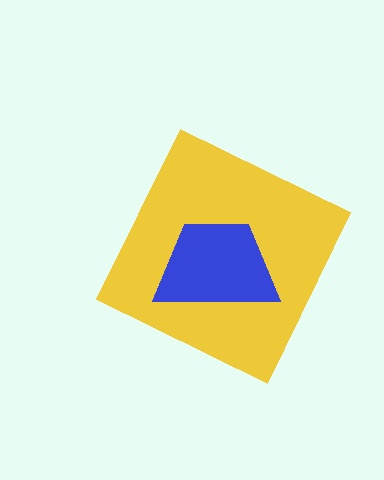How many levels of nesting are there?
2.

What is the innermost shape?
The blue trapezoid.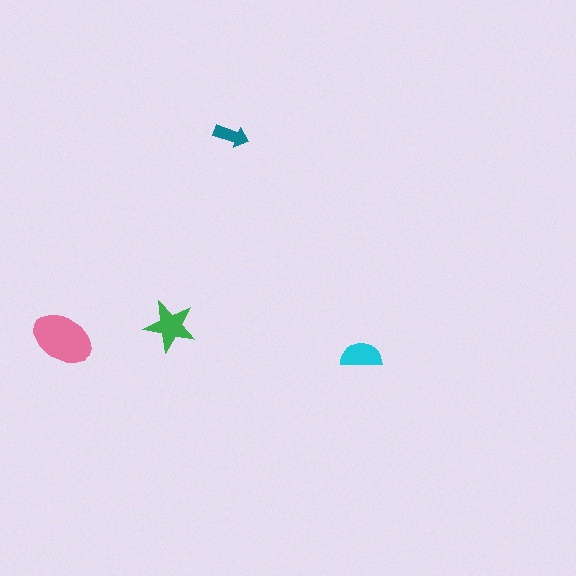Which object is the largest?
The pink ellipse.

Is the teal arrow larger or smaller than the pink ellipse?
Smaller.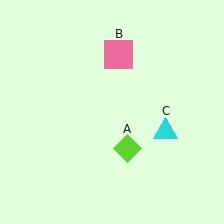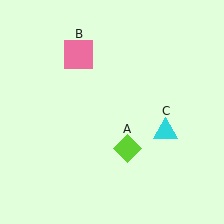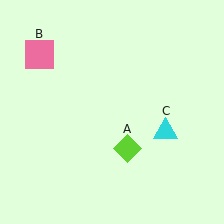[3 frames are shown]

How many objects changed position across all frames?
1 object changed position: pink square (object B).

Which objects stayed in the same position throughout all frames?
Lime diamond (object A) and cyan triangle (object C) remained stationary.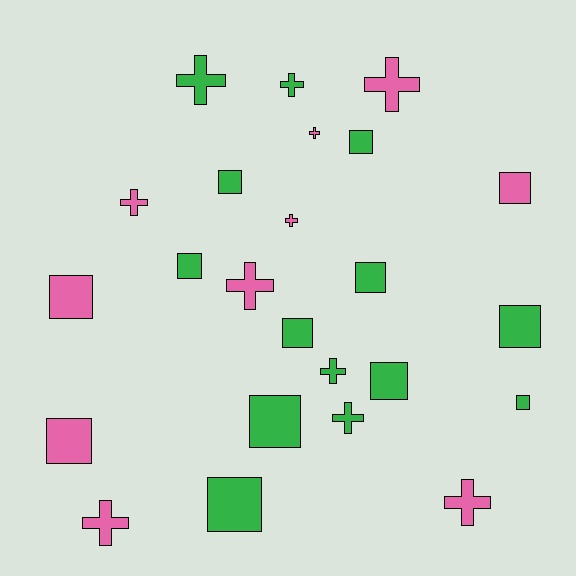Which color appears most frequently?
Green, with 14 objects.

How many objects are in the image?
There are 24 objects.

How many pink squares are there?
There are 3 pink squares.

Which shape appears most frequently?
Square, with 13 objects.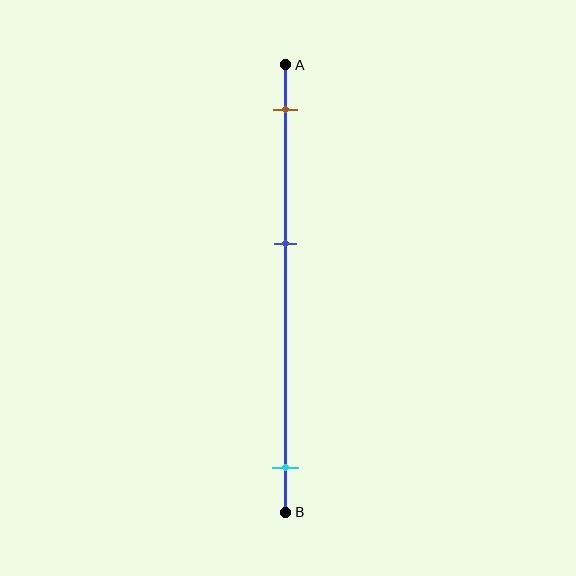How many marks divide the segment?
There are 3 marks dividing the segment.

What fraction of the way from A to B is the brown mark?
The brown mark is approximately 10% (0.1) of the way from A to B.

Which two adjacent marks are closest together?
The brown and blue marks are the closest adjacent pair.